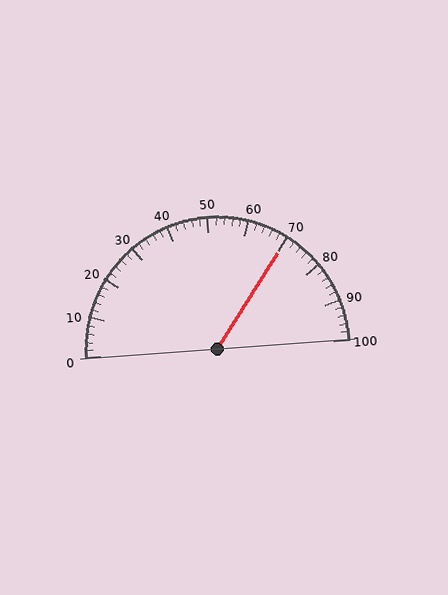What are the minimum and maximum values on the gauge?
The gauge ranges from 0 to 100.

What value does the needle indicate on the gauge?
The needle indicates approximately 70.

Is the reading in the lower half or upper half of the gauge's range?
The reading is in the upper half of the range (0 to 100).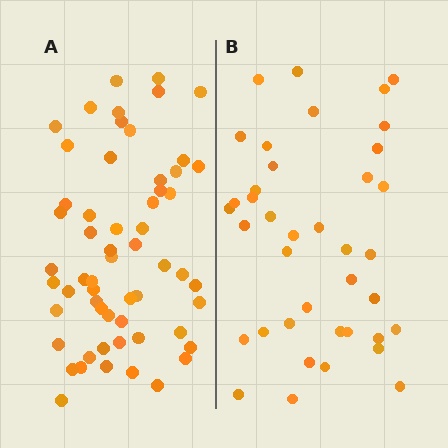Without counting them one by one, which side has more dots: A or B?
Region A (the left region) has more dots.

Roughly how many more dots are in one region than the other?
Region A has approximately 20 more dots than region B.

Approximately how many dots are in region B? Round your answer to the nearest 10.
About 40 dots. (The exact count is 39, which rounds to 40.)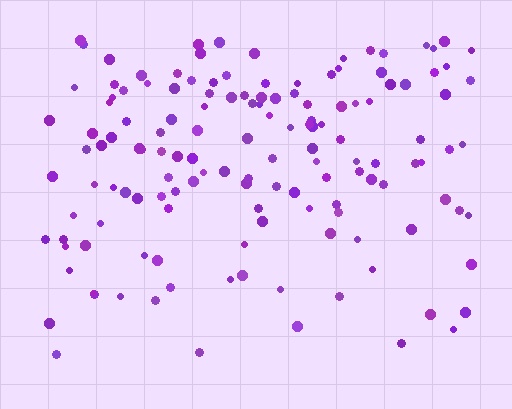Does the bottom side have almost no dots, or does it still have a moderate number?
Still a moderate number, just noticeably fewer than the top.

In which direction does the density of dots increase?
From bottom to top, with the top side densest.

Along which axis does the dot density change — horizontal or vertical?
Vertical.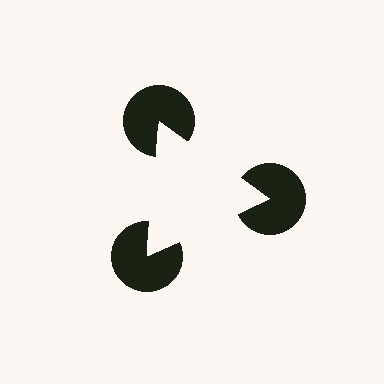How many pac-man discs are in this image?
There are 3 — one at each vertex of the illusory triangle.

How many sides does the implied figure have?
3 sides.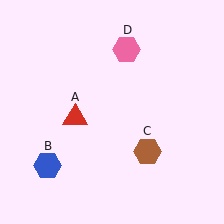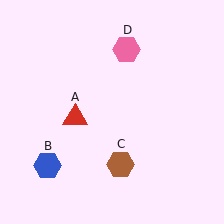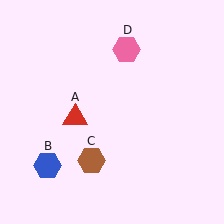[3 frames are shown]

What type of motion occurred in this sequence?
The brown hexagon (object C) rotated clockwise around the center of the scene.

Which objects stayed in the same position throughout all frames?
Red triangle (object A) and blue hexagon (object B) and pink hexagon (object D) remained stationary.